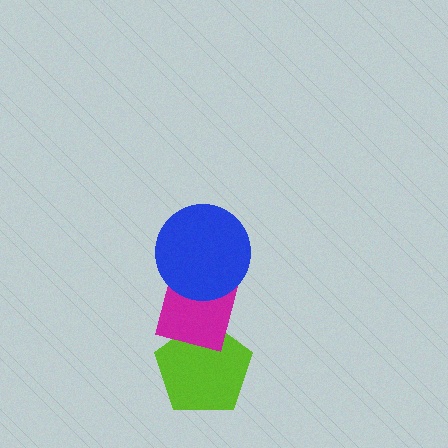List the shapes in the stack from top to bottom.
From top to bottom: the blue circle, the magenta square, the lime pentagon.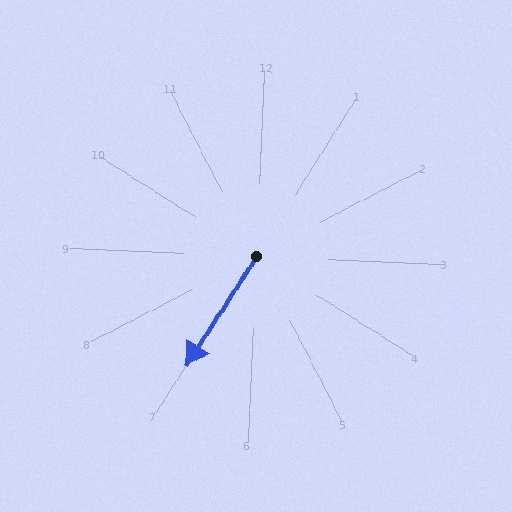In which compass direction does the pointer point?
Southwest.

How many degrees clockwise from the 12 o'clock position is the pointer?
Approximately 210 degrees.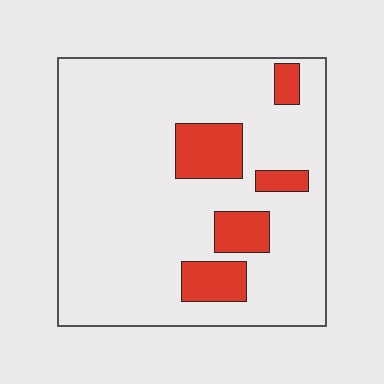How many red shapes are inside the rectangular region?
5.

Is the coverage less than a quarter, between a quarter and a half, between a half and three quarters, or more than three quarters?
Less than a quarter.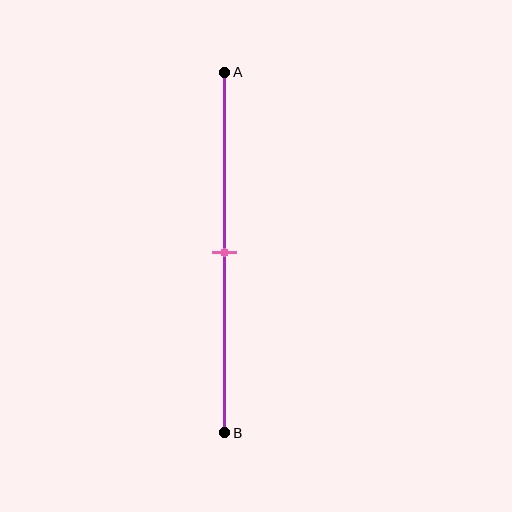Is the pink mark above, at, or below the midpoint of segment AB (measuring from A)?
The pink mark is approximately at the midpoint of segment AB.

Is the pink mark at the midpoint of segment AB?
Yes, the mark is approximately at the midpoint.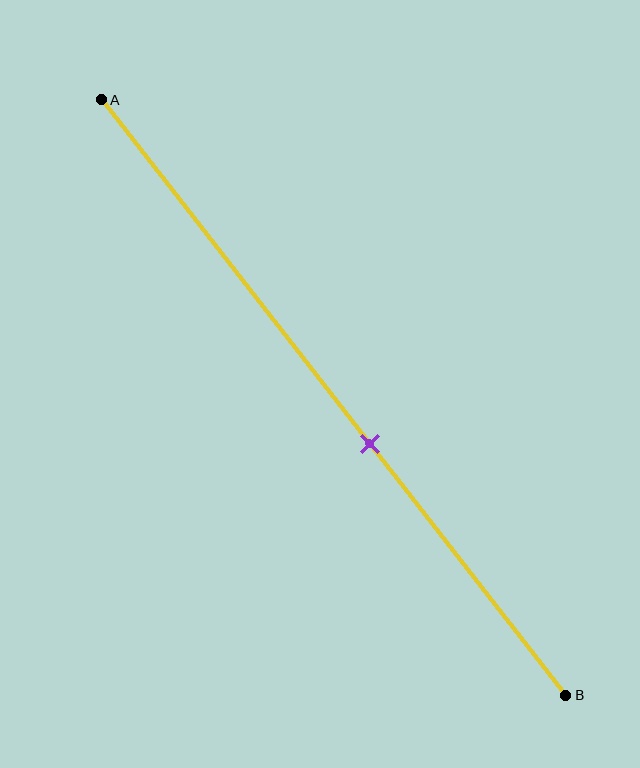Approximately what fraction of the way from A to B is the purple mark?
The purple mark is approximately 60% of the way from A to B.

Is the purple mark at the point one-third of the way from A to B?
No, the mark is at about 60% from A, not at the 33% one-third point.